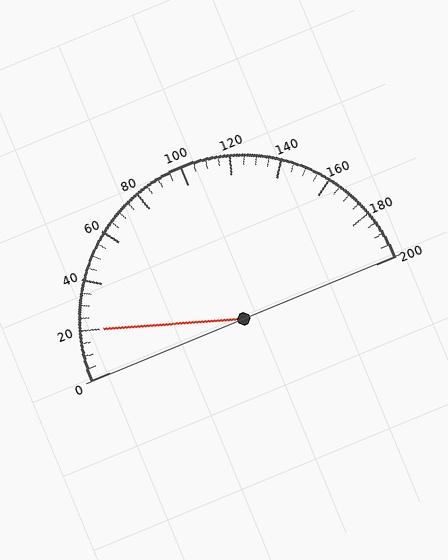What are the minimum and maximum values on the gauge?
The gauge ranges from 0 to 200.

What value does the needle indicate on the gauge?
The needle indicates approximately 20.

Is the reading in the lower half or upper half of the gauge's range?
The reading is in the lower half of the range (0 to 200).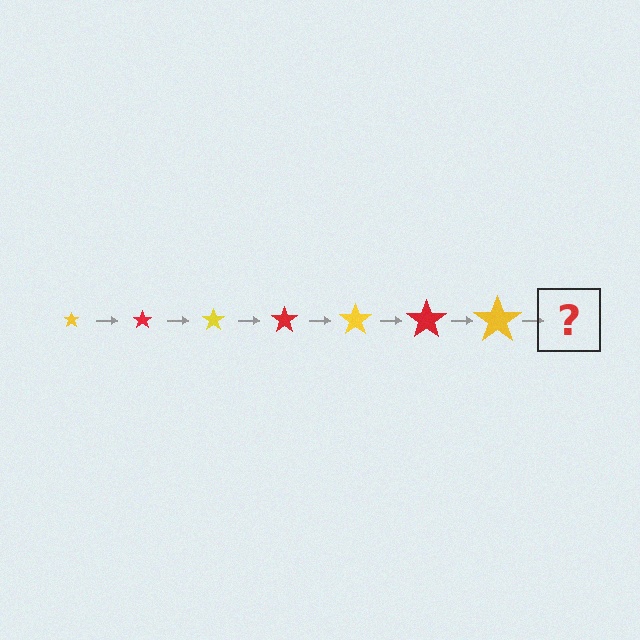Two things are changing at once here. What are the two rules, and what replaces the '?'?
The two rules are that the star grows larger each step and the color cycles through yellow and red. The '?' should be a red star, larger than the previous one.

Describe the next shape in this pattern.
It should be a red star, larger than the previous one.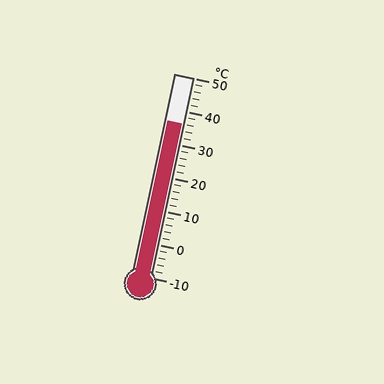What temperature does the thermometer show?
The thermometer shows approximately 36°C.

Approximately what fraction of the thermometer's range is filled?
The thermometer is filled to approximately 75% of its range.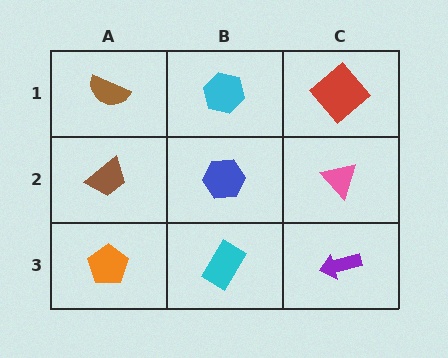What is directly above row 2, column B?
A cyan hexagon.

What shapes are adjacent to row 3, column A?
A brown trapezoid (row 2, column A), a cyan rectangle (row 3, column B).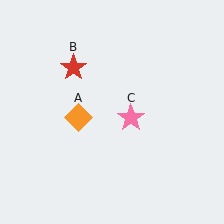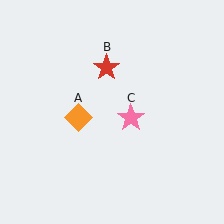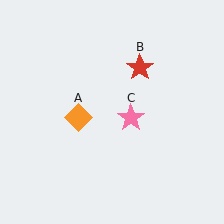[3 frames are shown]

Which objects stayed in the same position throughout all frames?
Orange diamond (object A) and pink star (object C) remained stationary.